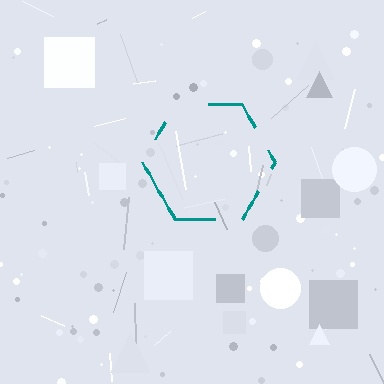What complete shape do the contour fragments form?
The contour fragments form a hexagon.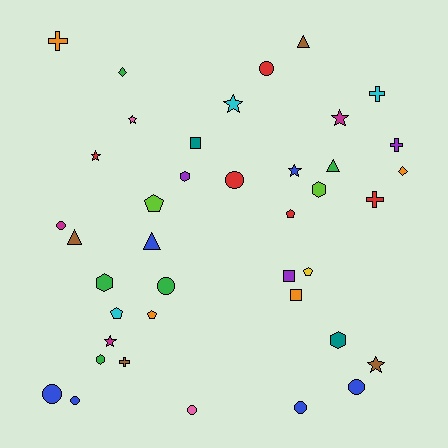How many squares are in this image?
There are 3 squares.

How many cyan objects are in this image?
There are 3 cyan objects.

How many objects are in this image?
There are 40 objects.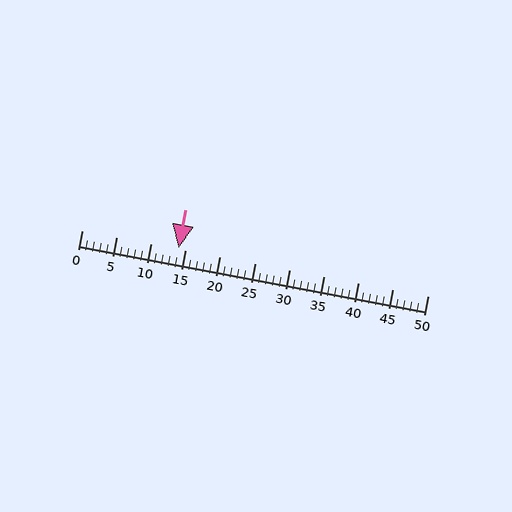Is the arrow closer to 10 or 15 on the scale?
The arrow is closer to 15.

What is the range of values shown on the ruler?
The ruler shows values from 0 to 50.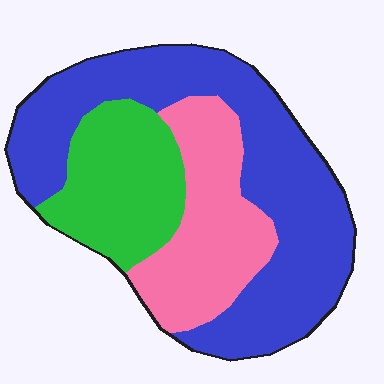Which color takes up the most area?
Blue, at roughly 50%.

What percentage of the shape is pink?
Pink covers around 25% of the shape.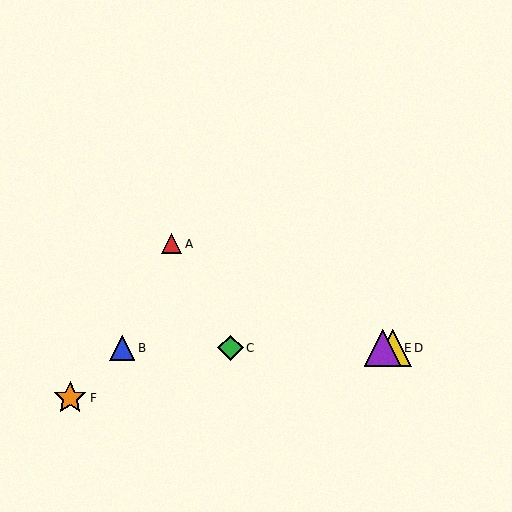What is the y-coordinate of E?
Object E is at y≈348.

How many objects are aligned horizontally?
4 objects (B, C, D, E) are aligned horizontally.